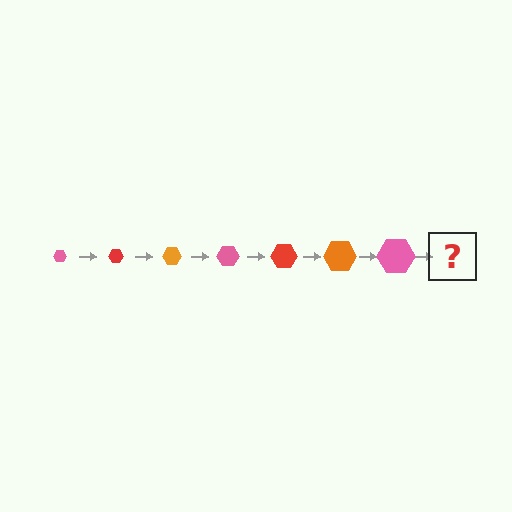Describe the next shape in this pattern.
It should be a red hexagon, larger than the previous one.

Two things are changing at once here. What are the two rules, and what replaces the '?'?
The two rules are that the hexagon grows larger each step and the color cycles through pink, red, and orange. The '?' should be a red hexagon, larger than the previous one.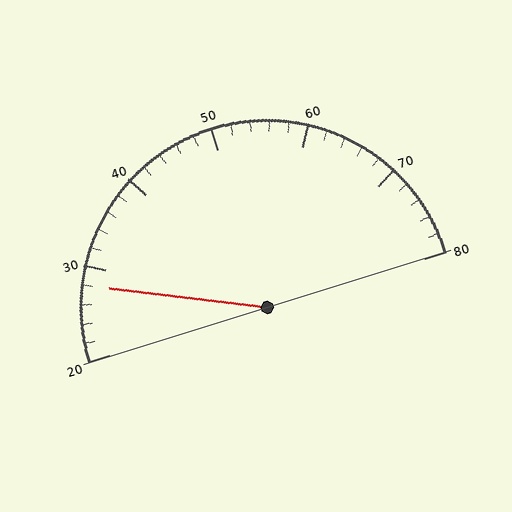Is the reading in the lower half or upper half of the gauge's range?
The reading is in the lower half of the range (20 to 80).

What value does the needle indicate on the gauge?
The needle indicates approximately 28.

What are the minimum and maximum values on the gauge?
The gauge ranges from 20 to 80.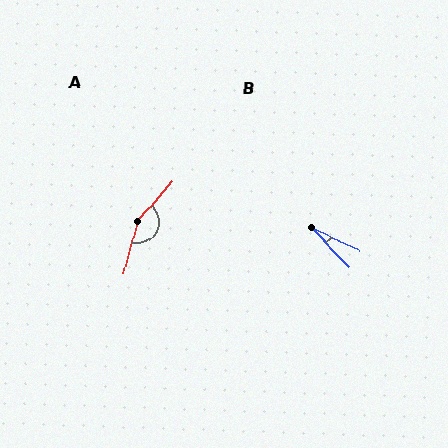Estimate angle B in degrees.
Approximately 21 degrees.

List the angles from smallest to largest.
B (21°), A (153°).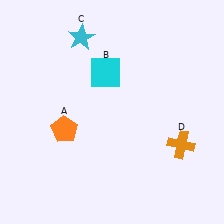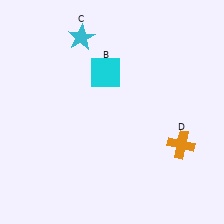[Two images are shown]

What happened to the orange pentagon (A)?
The orange pentagon (A) was removed in Image 2. It was in the bottom-left area of Image 1.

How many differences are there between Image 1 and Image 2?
There is 1 difference between the two images.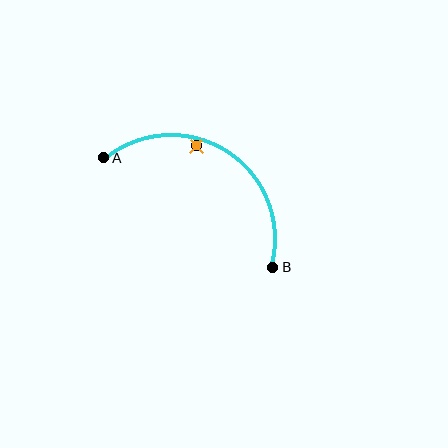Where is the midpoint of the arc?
The arc midpoint is the point on the curve farthest from the straight line joining A and B. It sits above that line.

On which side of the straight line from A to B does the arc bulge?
The arc bulges above the straight line connecting A and B.